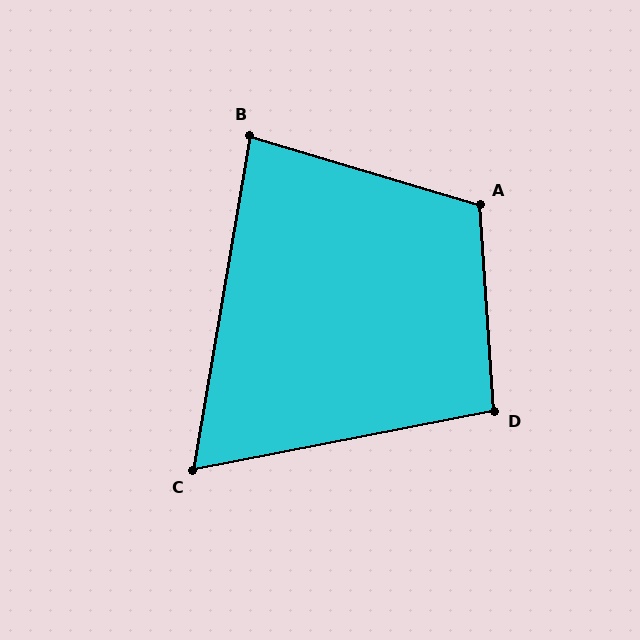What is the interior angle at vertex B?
Approximately 83 degrees (acute).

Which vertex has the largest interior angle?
A, at approximately 111 degrees.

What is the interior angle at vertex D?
Approximately 97 degrees (obtuse).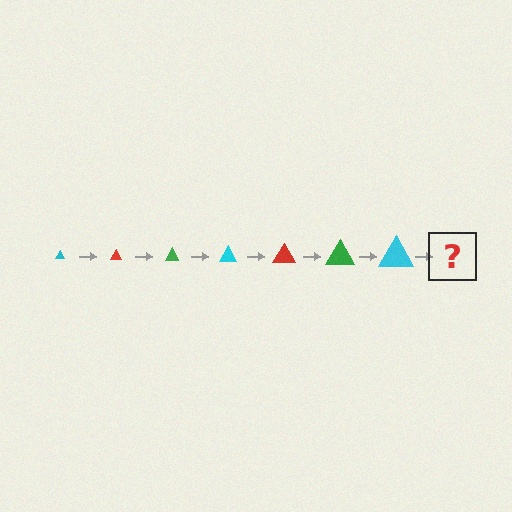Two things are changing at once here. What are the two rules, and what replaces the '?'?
The two rules are that the triangle grows larger each step and the color cycles through cyan, red, and green. The '?' should be a red triangle, larger than the previous one.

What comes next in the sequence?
The next element should be a red triangle, larger than the previous one.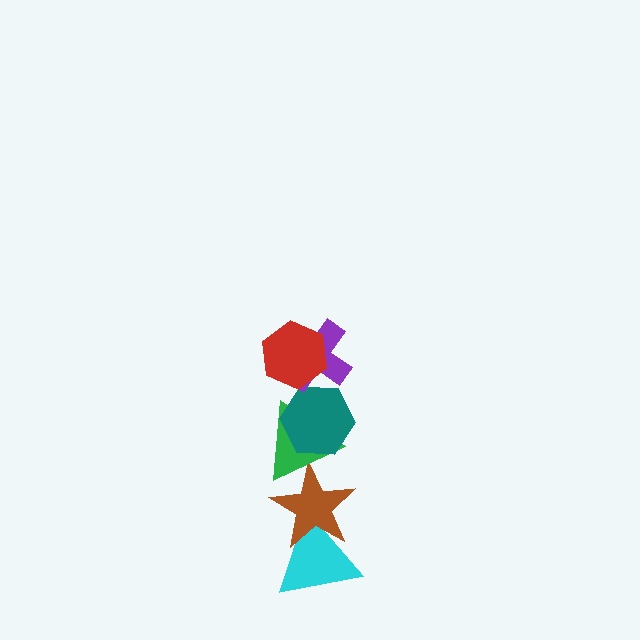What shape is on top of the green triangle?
The teal hexagon is on top of the green triangle.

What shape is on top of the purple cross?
The red hexagon is on top of the purple cross.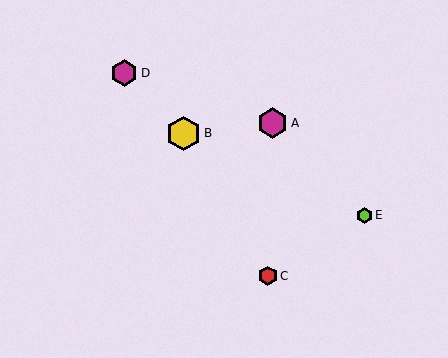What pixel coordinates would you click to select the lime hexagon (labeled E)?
Click at (364, 215) to select the lime hexagon E.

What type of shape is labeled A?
Shape A is a magenta hexagon.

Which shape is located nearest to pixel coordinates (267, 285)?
The red hexagon (labeled C) at (268, 276) is nearest to that location.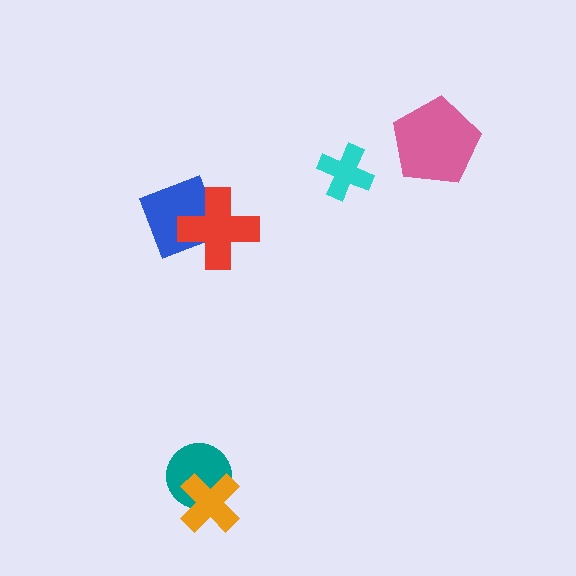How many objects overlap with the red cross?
1 object overlaps with the red cross.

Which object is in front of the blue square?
The red cross is in front of the blue square.